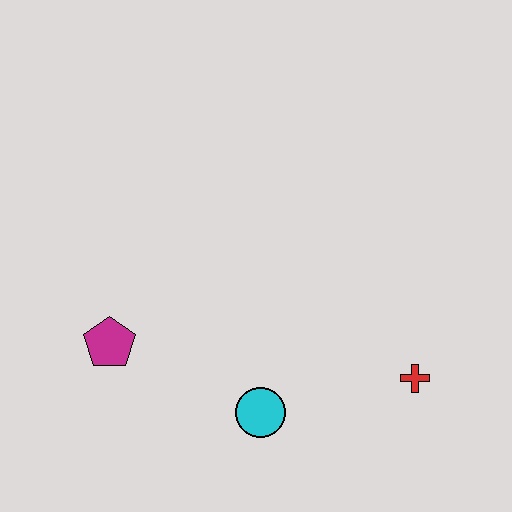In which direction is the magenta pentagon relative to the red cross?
The magenta pentagon is to the left of the red cross.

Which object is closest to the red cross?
The cyan circle is closest to the red cross.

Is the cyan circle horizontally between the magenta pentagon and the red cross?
Yes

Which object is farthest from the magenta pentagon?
The red cross is farthest from the magenta pentagon.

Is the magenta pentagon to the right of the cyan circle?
No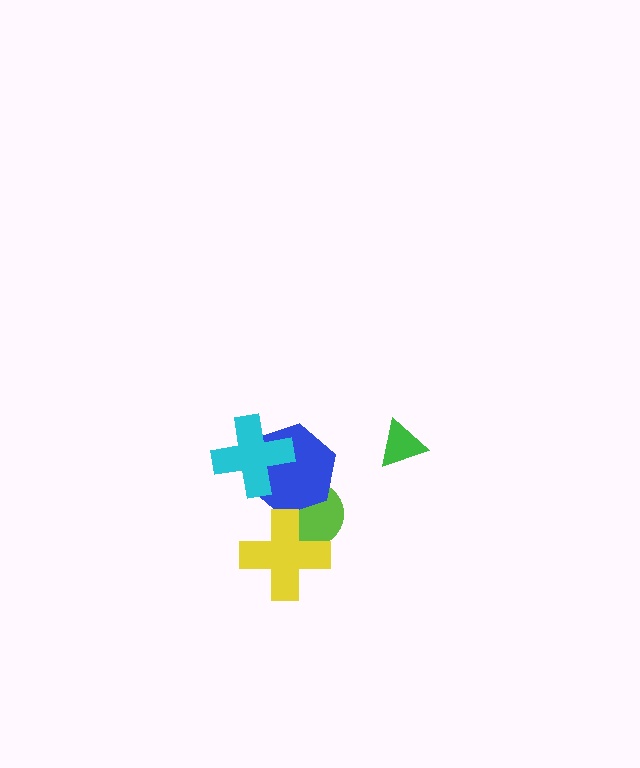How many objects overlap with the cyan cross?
1 object overlaps with the cyan cross.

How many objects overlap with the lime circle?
2 objects overlap with the lime circle.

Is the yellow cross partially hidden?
No, no other shape covers it.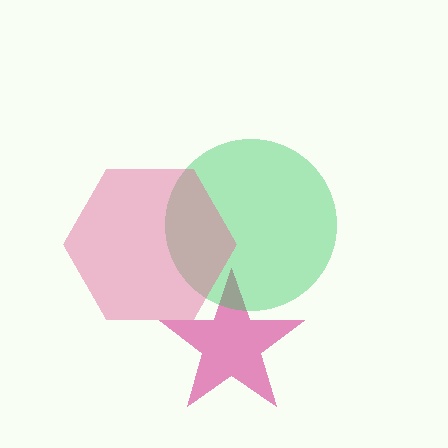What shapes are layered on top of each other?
The layered shapes are: a magenta star, a green circle, a pink hexagon.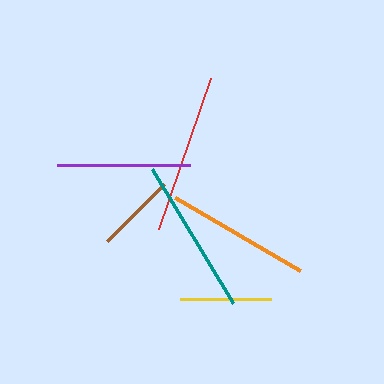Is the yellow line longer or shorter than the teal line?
The teal line is longer than the yellow line.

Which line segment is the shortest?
The brown line is the shortest at approximately 81 pixels.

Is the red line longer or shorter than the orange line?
The red line is longer than the orange line.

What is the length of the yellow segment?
The yellow segment is approximately 91 pixels long.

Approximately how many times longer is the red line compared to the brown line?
The red line is approximately 2.0 times the length of the brown line.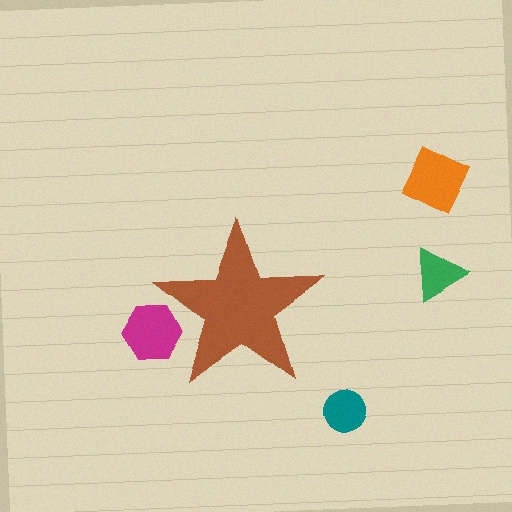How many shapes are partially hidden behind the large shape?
1 shape is partially hidden.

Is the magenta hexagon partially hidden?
Yes, the magenta hexagon is partially hidden behind the brown star.